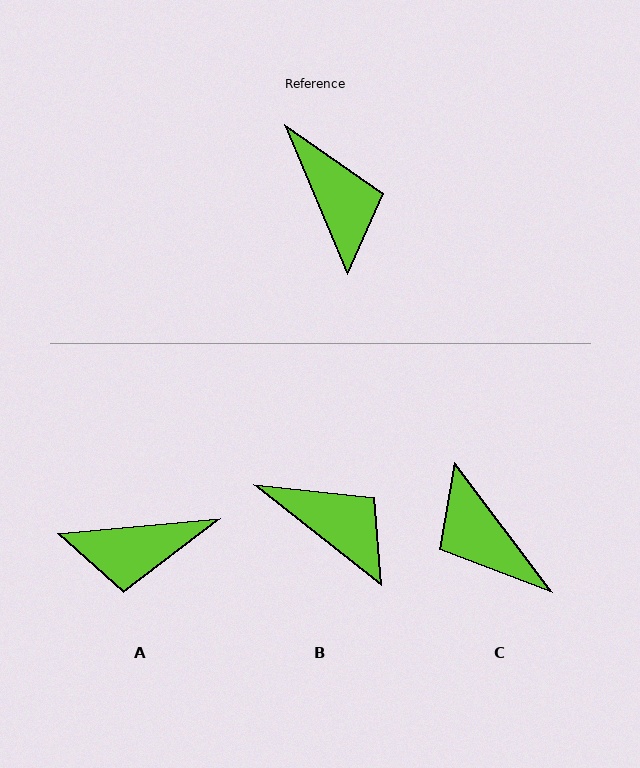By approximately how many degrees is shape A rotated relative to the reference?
Approximately 107 degrees clockwise.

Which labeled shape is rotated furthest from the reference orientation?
C, about 166 degrees away.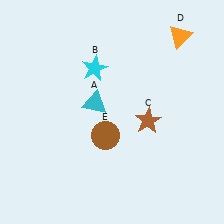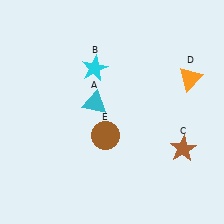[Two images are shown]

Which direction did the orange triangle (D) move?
The orange triangle (D) moved down.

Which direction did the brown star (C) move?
The brown star (C) moved right.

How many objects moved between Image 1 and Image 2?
2 objects moved between the two images.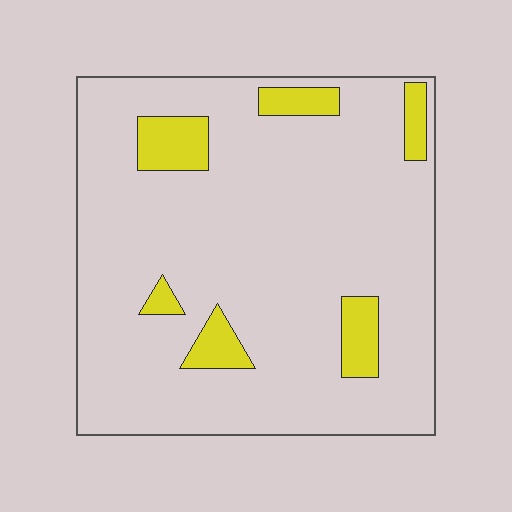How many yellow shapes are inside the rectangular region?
6.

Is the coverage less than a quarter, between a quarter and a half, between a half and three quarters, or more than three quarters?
Less than a quarter.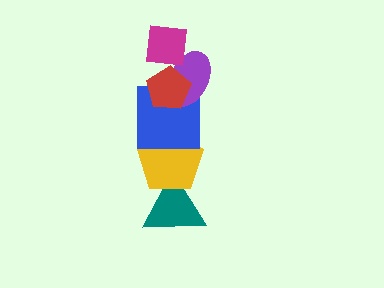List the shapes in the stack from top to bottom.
From top to bottom: the magenta square, the red pentagon, the purple ellipse, the blue square, the yellow pentagon, the teal triangle.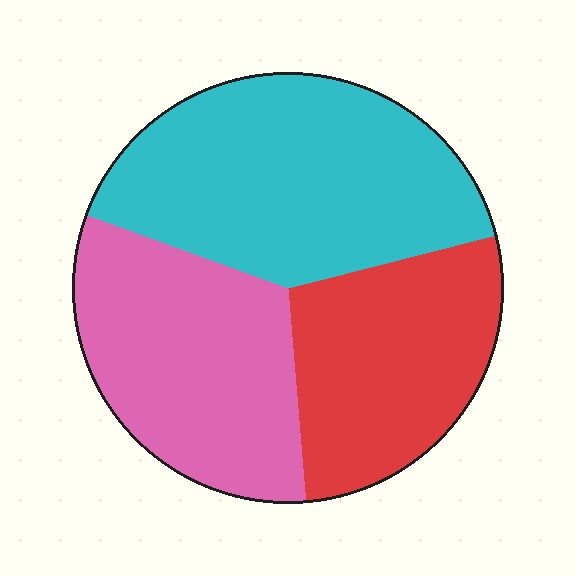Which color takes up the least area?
Red, at roughly 25%.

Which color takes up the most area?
Cyan, at roughly 40%.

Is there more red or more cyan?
Cyan.